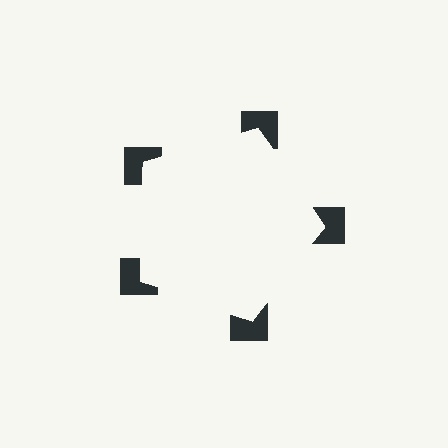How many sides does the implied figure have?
5 sides.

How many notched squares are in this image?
There are 5 — one at each vertex of the illusory pentagon.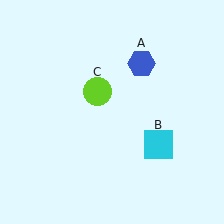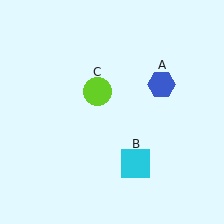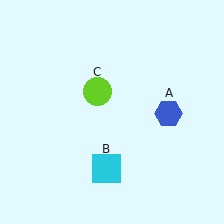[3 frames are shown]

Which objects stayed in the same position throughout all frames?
Lime circle (object C) remained stationary.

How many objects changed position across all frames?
2 objects changed position: blue hexagon (object A), cyan square (object B).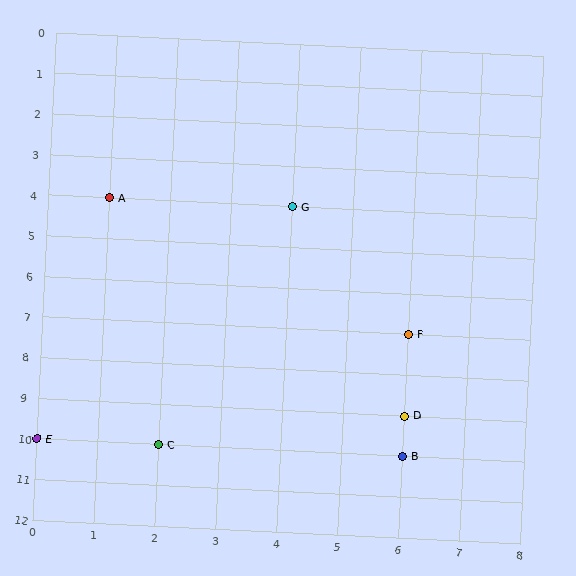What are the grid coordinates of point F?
Point F is at grid coordinates (6, 7).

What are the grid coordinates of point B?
Point B is at grid coordinates (6, 10).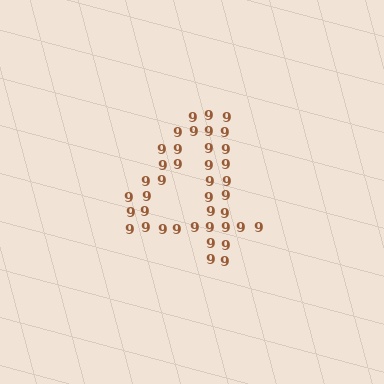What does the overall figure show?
The overall figure shows the digit 4.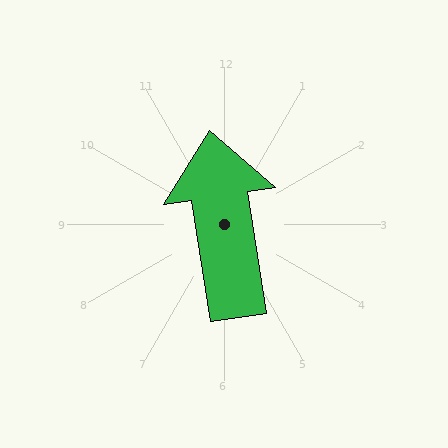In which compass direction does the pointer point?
North.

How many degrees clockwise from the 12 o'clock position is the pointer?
Approximately 351 degrees.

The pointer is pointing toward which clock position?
Roughly 12 o'clock.